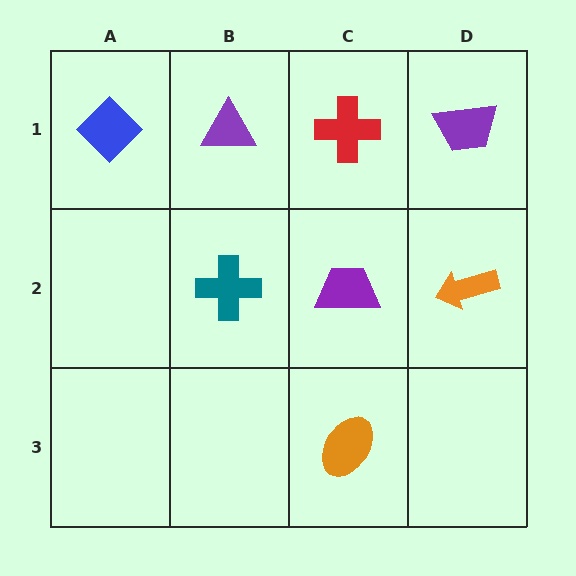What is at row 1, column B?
A purple triangle.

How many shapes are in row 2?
3 shapes.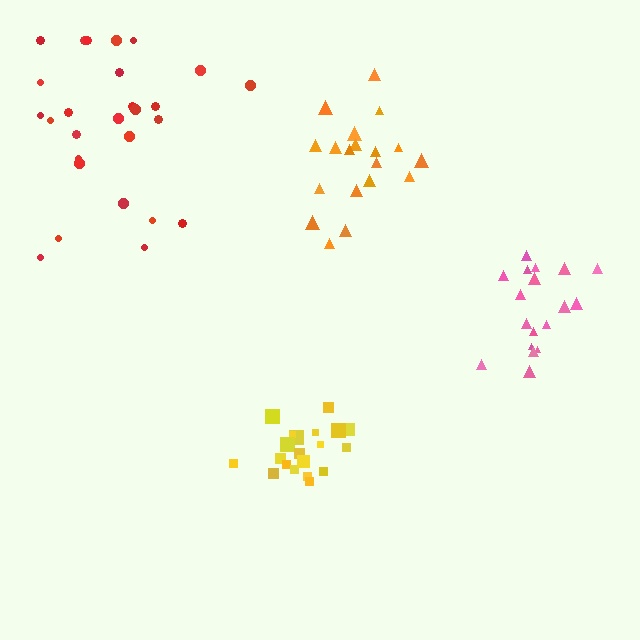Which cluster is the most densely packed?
Yellow.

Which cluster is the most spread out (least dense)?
Red.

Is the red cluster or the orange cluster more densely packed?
Orange.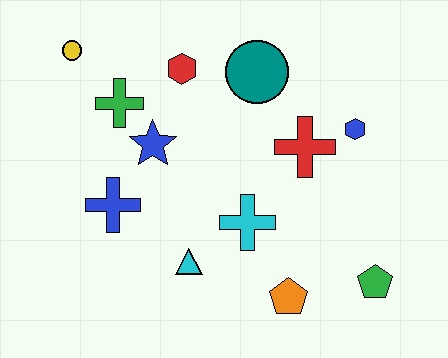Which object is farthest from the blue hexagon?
The yellow circle is farthest from the blue hexagon.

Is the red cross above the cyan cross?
Yes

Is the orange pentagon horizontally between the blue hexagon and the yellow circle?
Yes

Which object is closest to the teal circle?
The red hexagon is closest to the teal circle.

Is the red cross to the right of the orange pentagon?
Yes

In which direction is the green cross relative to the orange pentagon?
The green cross is above the orange pentagon.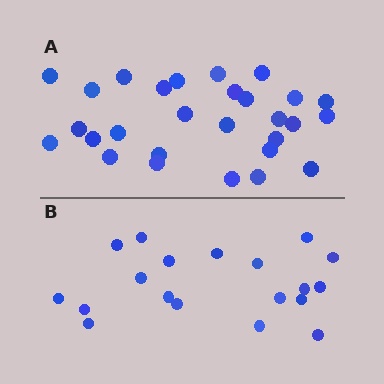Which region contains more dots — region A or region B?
Region A (the top region) has more dots.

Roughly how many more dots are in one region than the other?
Region A has roughly 8 or so more dots than region B.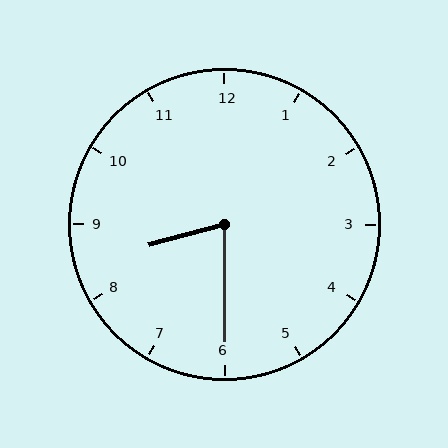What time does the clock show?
8:30.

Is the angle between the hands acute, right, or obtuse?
It is acute.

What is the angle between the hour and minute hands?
Approximately 75 degrees.